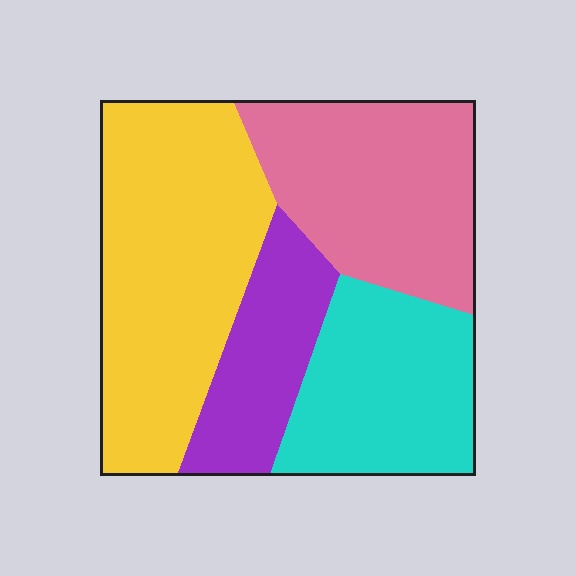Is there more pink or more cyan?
Pink.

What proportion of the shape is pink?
Pink takes up about one quarter (1/4) of the shape.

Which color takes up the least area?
Purple, at roughly 15%.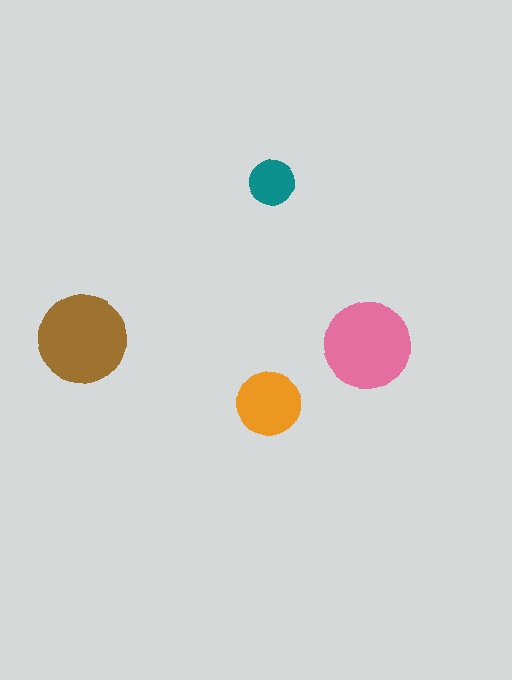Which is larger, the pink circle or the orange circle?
The pink one.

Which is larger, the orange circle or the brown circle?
The brown one.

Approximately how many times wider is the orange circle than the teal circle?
About 1.5 times wider.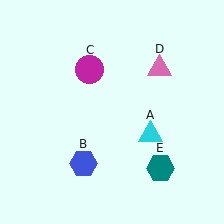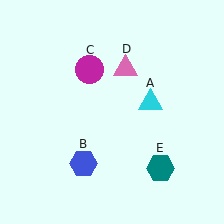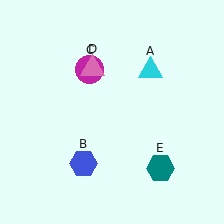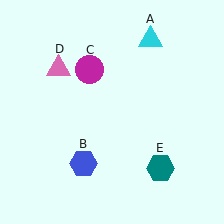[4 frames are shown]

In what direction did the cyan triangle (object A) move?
The cyan triangle (object A) moved up.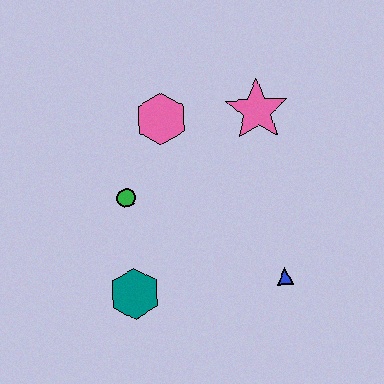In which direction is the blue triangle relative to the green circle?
The blue triangle is to the right of the green circle.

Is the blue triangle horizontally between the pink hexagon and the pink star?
No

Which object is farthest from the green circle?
The blue triangle is farthest from the green circle.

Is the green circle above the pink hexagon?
No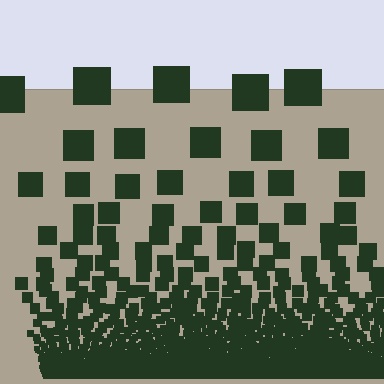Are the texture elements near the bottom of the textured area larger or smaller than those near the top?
Smaller. The gradient is inverted — elements near the bottom are smaller and denser.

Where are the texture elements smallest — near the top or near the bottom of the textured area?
Near the bottom.